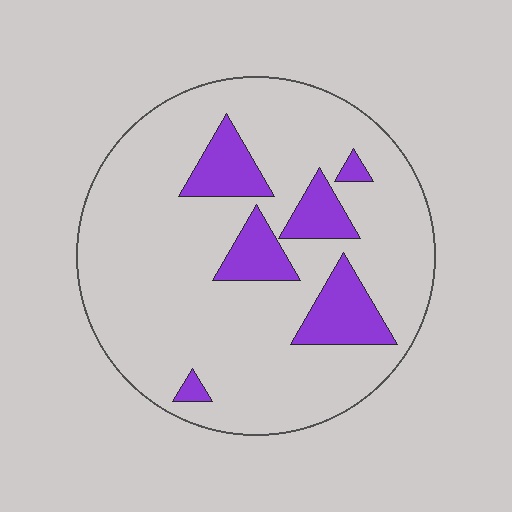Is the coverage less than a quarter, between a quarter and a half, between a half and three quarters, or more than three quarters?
Less than a quarter.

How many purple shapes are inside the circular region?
6.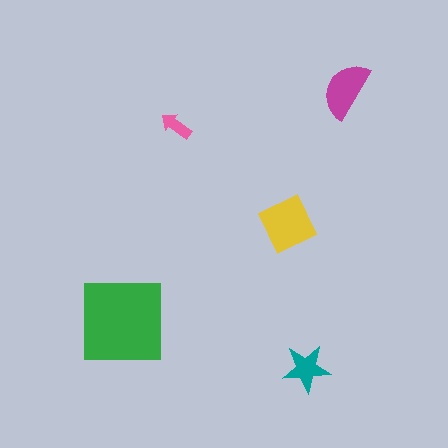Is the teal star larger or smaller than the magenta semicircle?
Smaller.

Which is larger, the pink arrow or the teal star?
The teal star.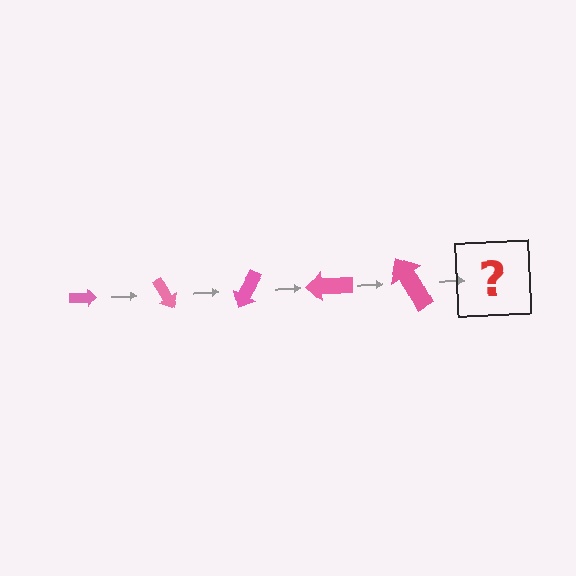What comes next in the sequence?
The next element should be an arrow, larger than the previous one and rotated 300 degrees from the start.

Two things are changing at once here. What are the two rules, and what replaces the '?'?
The two rules are that the arrow grows larger each step and it rotates 60 degrees each step. The '?' should be an arrow, larger than the previous one and rotated 300 degrees from the start.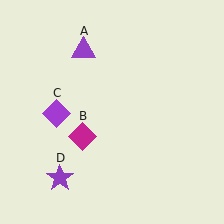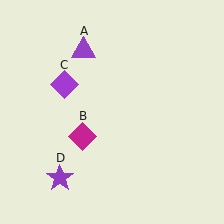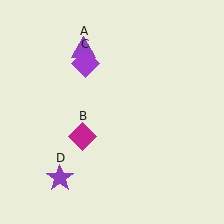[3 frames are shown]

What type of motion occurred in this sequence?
The purple diamond (object C) rotated clockwise around the center of the scene.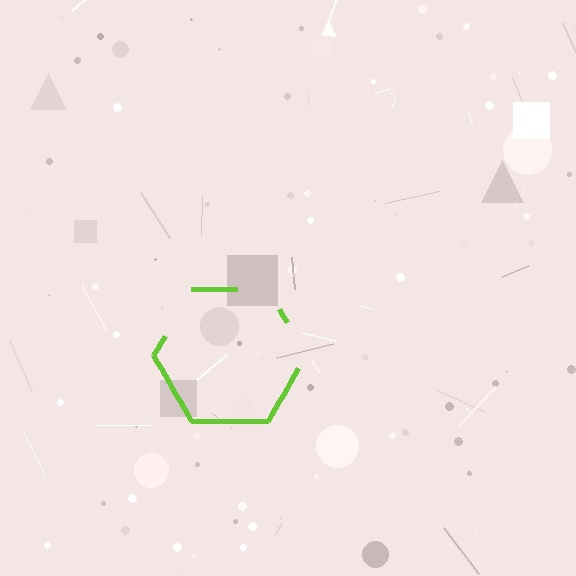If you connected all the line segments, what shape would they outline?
They would outline a hexagon.